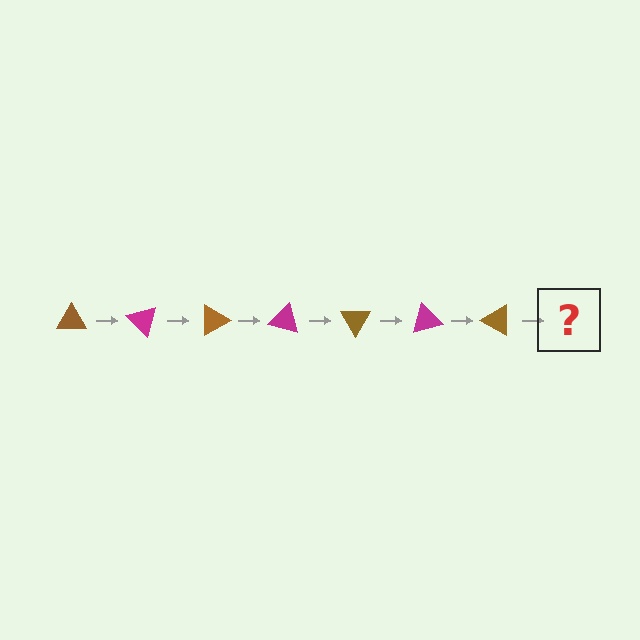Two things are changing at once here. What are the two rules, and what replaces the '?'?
The two rules are that it rotates 45 degrees each step and the color cycles through brown and magenta. The '?' should be a magenta triangle, rotated 315 degrees from the start.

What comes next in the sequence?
The next element should be a magenta triangle, rotated 315 degrees from the start.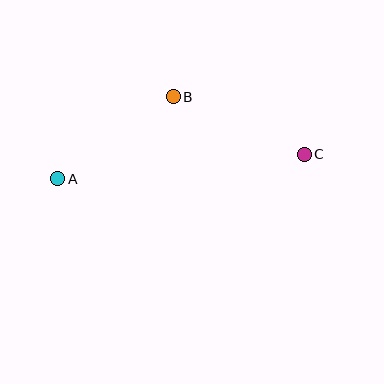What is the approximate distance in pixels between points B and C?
The distance between B and C is approximately 143 pixels.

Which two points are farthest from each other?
Points A and C are farthest from each other.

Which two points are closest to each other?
Points A and B are closest to each other.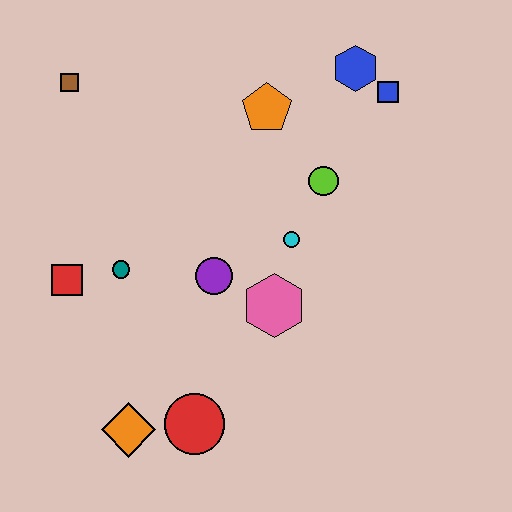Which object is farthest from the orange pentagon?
The orange diamond is farthest from the orange pentagon.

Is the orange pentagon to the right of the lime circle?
No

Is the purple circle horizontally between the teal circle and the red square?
No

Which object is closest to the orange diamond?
The red circle is closest to the orange diamond.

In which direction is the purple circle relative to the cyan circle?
The purple circle is to the left of the cyan circle.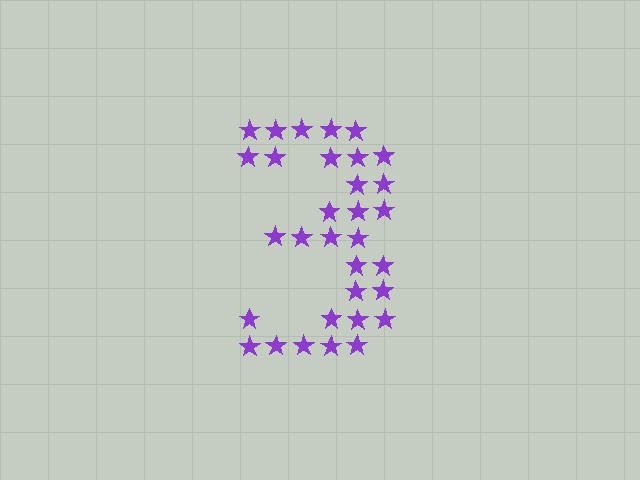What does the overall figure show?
The overall figure shows the digit 3.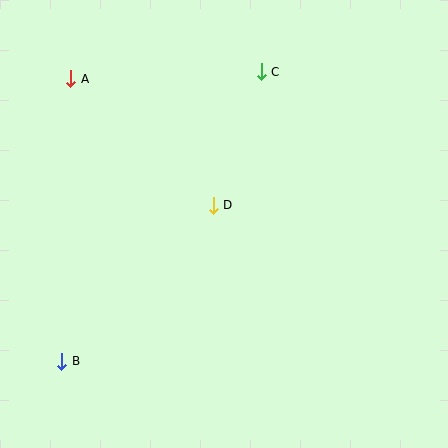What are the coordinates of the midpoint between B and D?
The midpoint between B and D is at (137, 283).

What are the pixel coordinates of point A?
Point A is at (71, 79).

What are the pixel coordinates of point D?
Point D is at (213, 205).